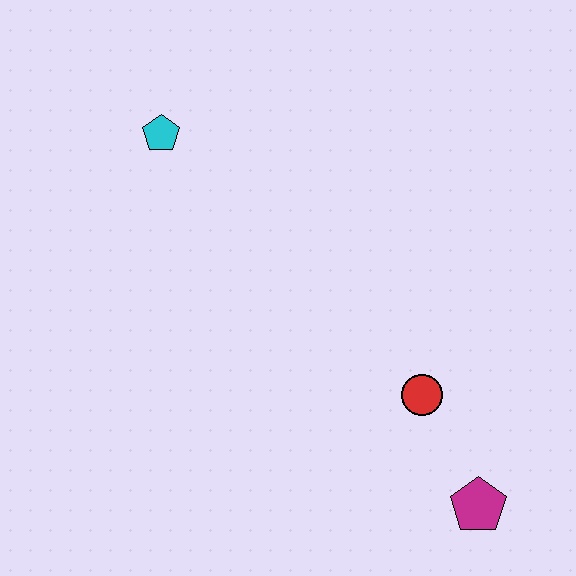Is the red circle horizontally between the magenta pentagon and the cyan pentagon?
Yes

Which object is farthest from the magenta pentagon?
The cyan pentagon is farthest from the magenta pentagon.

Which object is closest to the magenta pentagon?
The red circle is closest to the magenta pentagon.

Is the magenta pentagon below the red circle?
Yes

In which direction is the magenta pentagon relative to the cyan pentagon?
The magenta pentagon is below the cyan pentagon.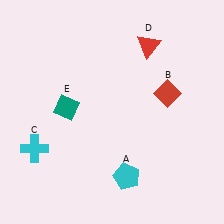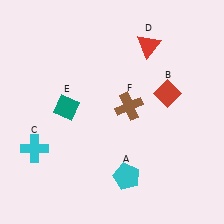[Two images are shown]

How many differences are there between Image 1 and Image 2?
There is 1 difference between the two images.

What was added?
A brown cross (F) was added in Image 2.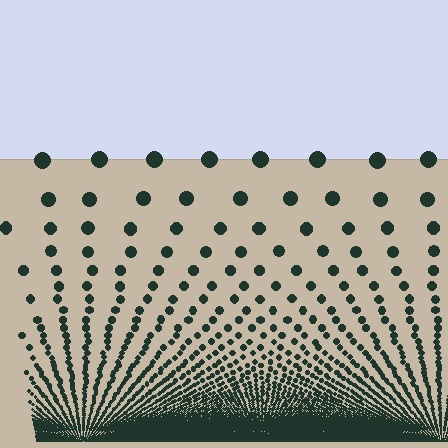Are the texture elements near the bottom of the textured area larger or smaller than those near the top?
Smaller. The gradient is inverted — elements near the bottom are smaller and denser.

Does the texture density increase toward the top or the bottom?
Density increases toward the bottom.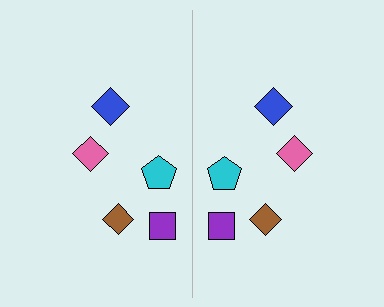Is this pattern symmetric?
Yes, this pattern has bilateral (reflection) symmetry.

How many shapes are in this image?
There are 10 shapes in this image.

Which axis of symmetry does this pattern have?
The pattern has a vertical axis of symmetry running through the center of the image.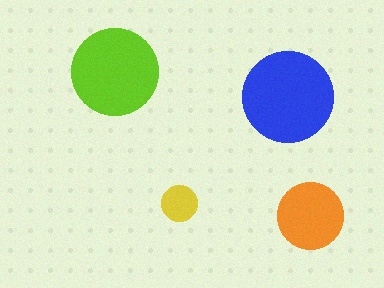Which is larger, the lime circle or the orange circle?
The lime one.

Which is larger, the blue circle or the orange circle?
The blue one.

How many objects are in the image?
There are 4 objects in the image.